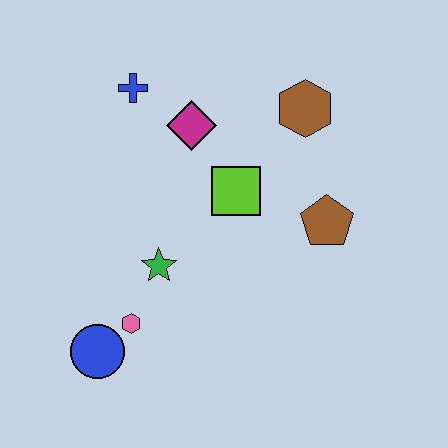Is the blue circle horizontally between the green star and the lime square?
No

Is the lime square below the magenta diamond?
Yes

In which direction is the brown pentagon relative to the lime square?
The brown pentagon is to the right of the lime square.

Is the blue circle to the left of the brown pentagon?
Yes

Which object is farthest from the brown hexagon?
The blue circle is farthest from the brown hexagon.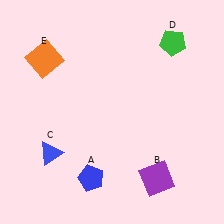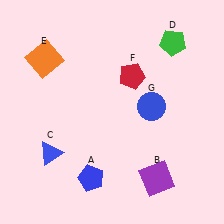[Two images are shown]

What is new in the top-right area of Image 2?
A red pentagon (F) was added in the top-right area of Image 2.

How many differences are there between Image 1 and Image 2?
There are 2 differences between the two images.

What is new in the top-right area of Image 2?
A blue circle (G) was added in the top-right area of Image 2.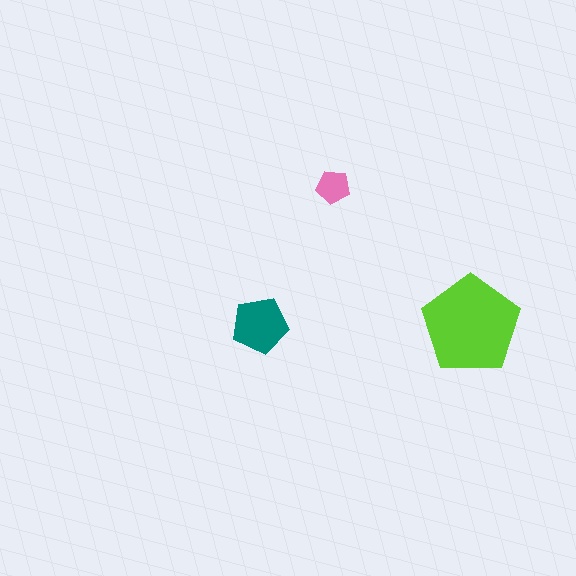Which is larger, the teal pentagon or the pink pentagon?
The teal one.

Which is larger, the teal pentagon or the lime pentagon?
The lime one.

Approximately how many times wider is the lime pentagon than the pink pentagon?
About 3 times wider.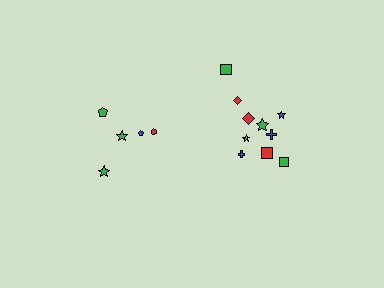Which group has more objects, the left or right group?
The right group.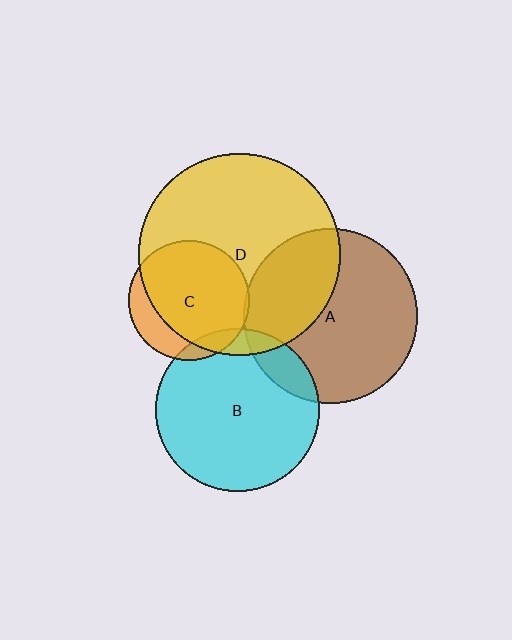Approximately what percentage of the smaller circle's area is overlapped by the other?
Approximately 15%.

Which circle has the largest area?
Circle D (yellow).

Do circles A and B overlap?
Yes.